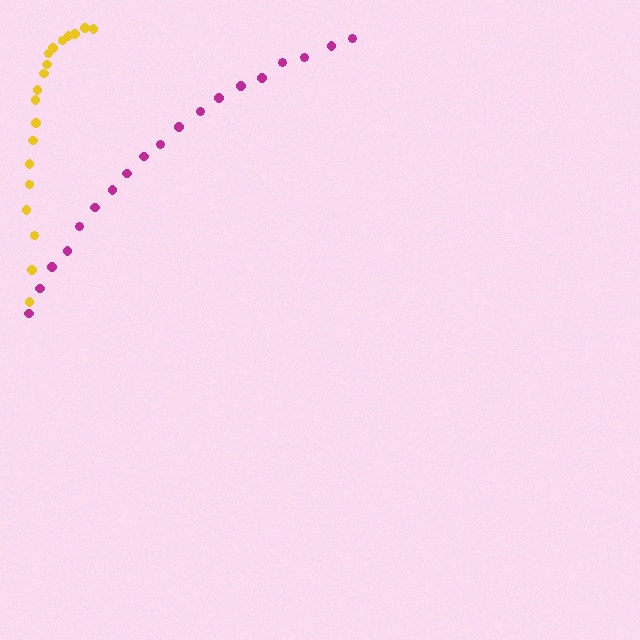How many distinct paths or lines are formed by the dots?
There are 2 distinct paths.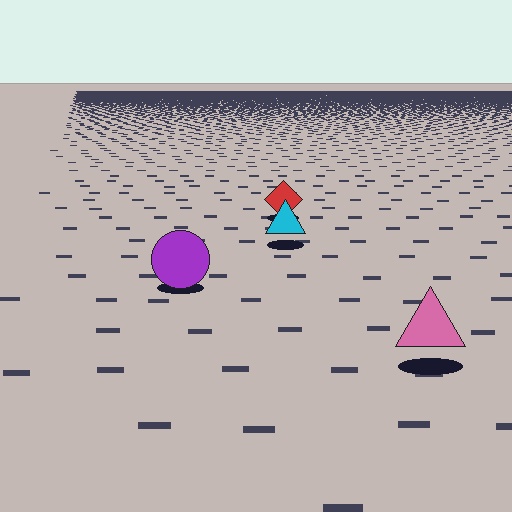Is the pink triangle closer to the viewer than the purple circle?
Yes. The pink triangle is closer — you can tell from the texture gradient: the ground texture is coarser near it.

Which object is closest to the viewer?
The pink triangle is closest. The texture marks near it are larger and more spread out.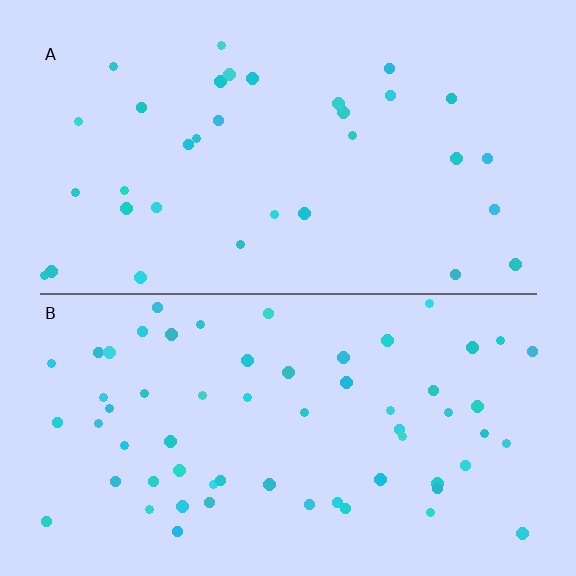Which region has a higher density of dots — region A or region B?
B (the bottom).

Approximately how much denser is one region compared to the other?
Approximately 1.9× — region B over region A.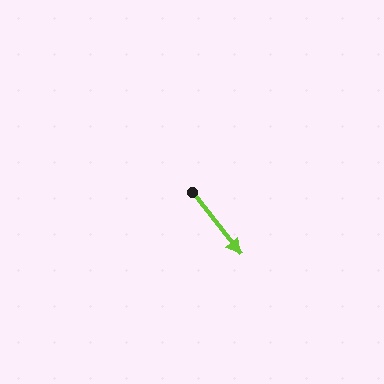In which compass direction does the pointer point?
Southeast.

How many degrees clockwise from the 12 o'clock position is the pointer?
Approximately 142 degrees.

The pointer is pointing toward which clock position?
Roughly 5 o'clock.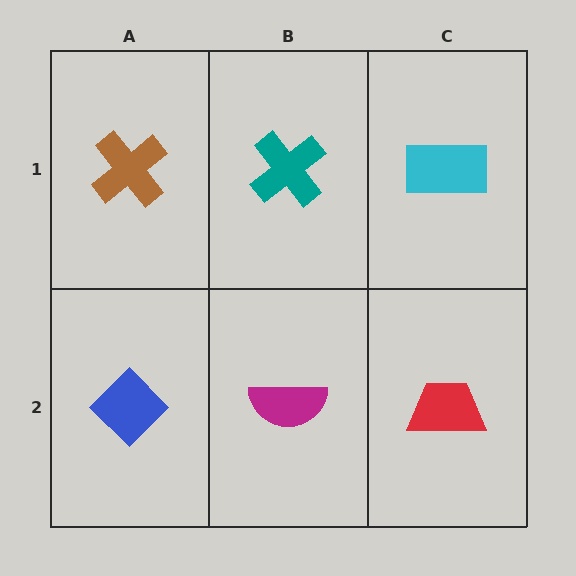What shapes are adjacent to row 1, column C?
A red trapezoid (row 2, column C), a teal cross (row 1, column B).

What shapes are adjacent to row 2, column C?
A cyan rectangle (row 1, column C), a magenta semicircle (row 2, column B).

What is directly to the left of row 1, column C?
A teal cross.